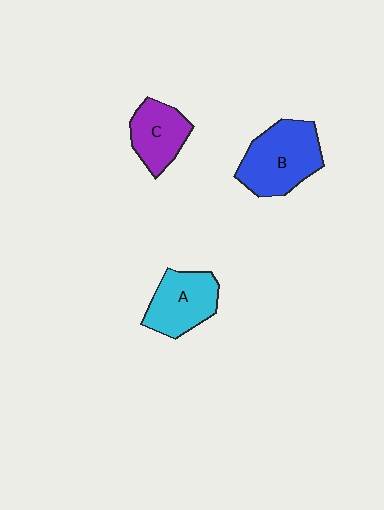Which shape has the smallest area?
Shape C (purple).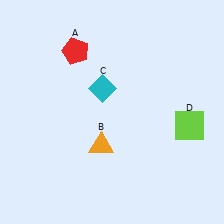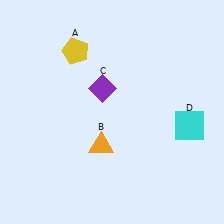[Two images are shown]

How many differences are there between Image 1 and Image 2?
There are 3 differences between the two images.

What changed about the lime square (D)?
In Image 1, D is lime. In Image 2, it changed to cyan.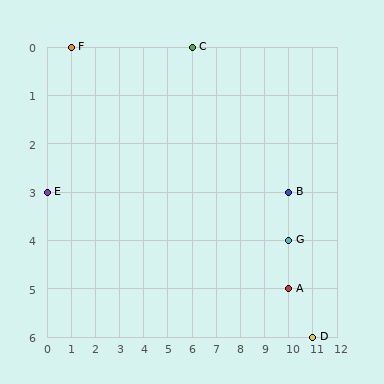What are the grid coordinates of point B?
Point B is at grid coordinates (10, 3).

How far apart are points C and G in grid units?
Points C and G are 4 columns and 4 rows apart (about 5.7 grid units diagonally).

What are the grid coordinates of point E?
Point E is at grid coordinates (0, 3).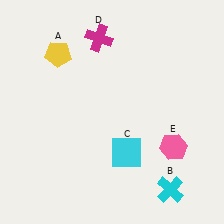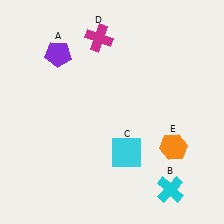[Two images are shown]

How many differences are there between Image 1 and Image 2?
There are 2 differences between the two images.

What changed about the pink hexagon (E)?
In Image 1, E is pink. In Image 2, it changed to orange.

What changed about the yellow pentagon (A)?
In Image 1, A is yellow. In Image 2, it changed to purple.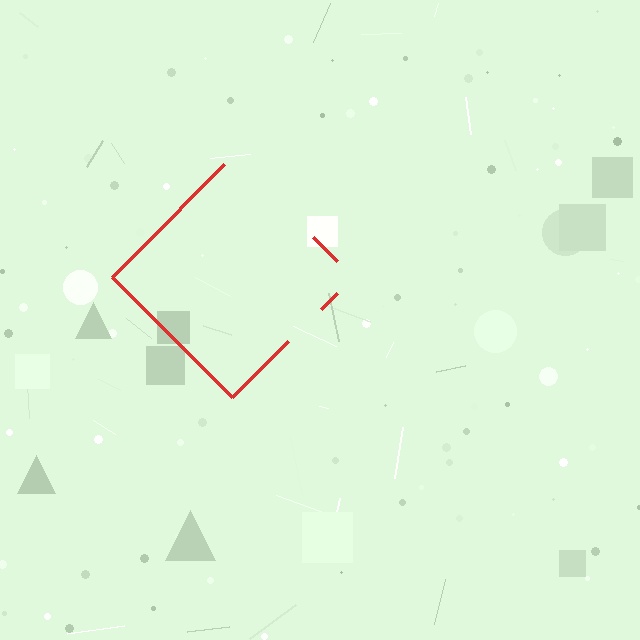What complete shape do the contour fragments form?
The contour fragments form a diamond.